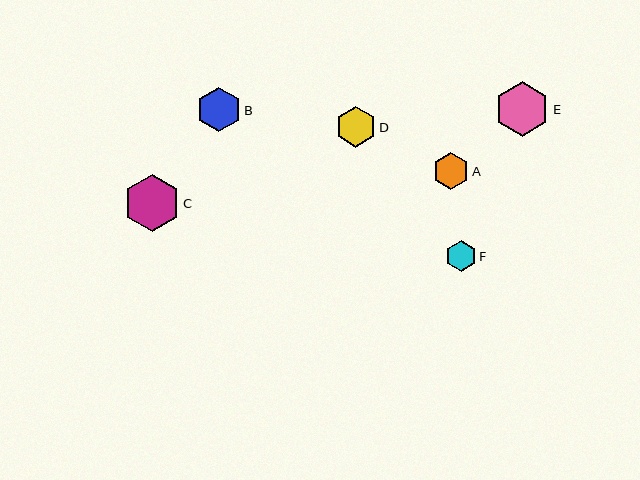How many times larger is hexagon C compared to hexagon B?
Hexagon C is approximately 1.3 times the size of hexagon B.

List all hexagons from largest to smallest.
From largest to smallest: C, E, B, D, A, F.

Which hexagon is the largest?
Hexagon C is the largest with a size of approximately 56 pixels.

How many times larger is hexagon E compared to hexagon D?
Hexagon E is approximately 1.3 times the size of hexagon D.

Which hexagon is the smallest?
Hexagon F is the smallest with a size of approximately 31 pixels.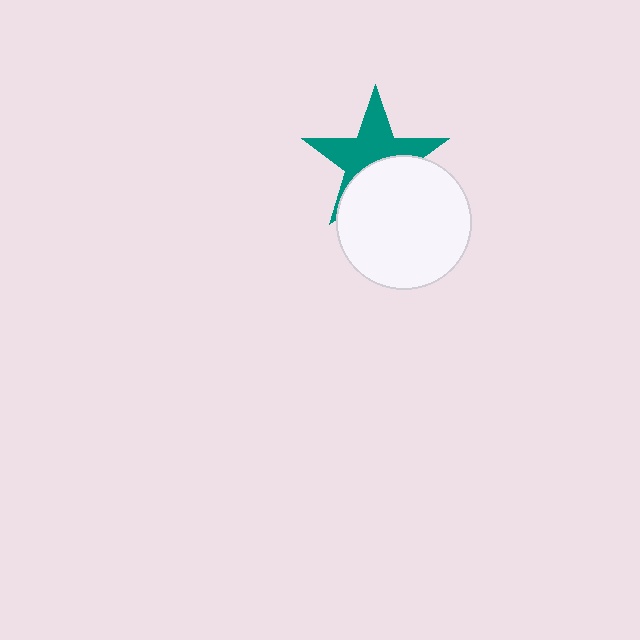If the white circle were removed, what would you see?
You would see the complete teal star.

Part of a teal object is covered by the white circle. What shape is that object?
It is a star.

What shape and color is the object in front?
The object in front is a white circle.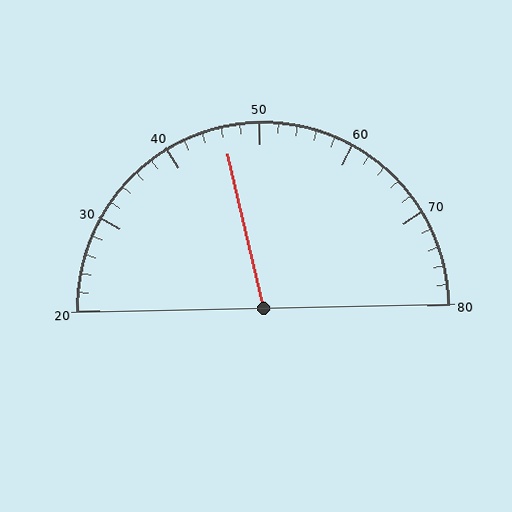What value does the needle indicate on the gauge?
The needle indicates approximately 46.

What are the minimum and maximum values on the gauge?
The gauge ranges from 20 to 80.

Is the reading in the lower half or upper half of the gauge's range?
The reading is in the lower half of the range (20 to 80).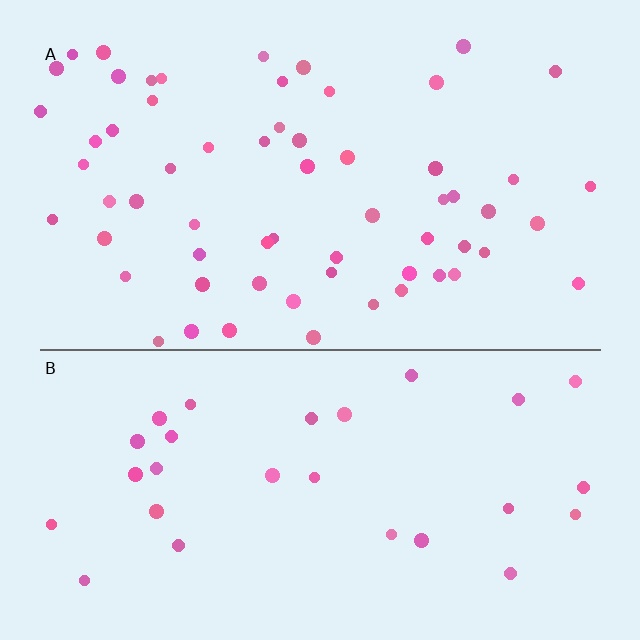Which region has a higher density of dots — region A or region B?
A (the top).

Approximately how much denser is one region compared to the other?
Approximately 2.1× — region A over region B.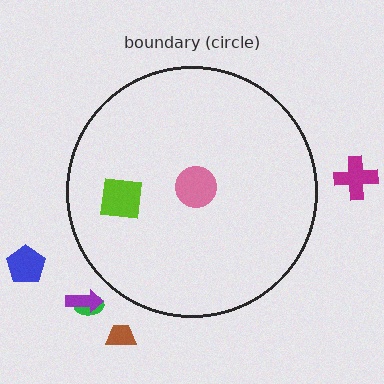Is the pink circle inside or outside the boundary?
Inside.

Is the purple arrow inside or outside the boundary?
Outside.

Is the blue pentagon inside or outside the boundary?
Outside.